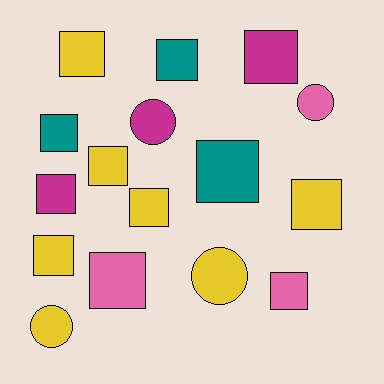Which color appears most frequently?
Yellow, with 7 objects.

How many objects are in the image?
There are 16 objects.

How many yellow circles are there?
There are 2 yellow circles.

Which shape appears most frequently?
Square, with 12 objects.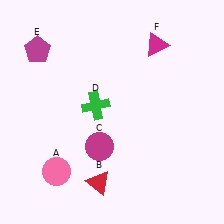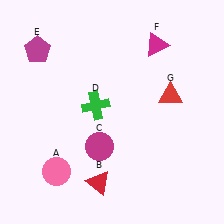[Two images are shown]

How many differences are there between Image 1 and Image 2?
There is 1 difference between the two images.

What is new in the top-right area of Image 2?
A red triangle (G) was added in the top-right area of Image 2.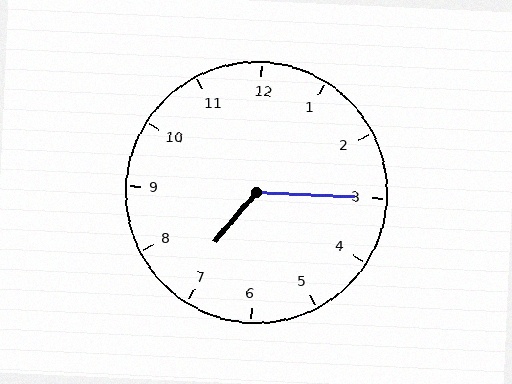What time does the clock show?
7:15.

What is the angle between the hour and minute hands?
Approximately 128 degrees.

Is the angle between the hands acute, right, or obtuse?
It is obtuse.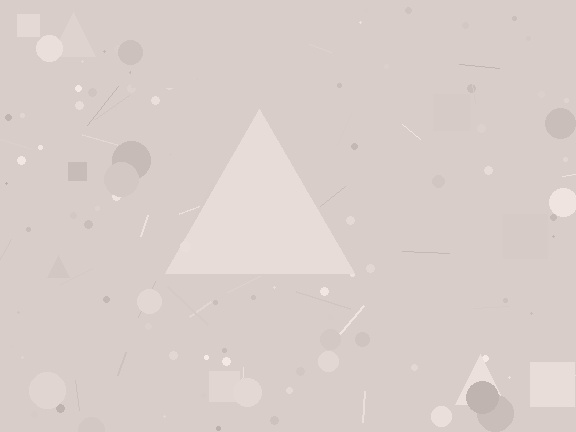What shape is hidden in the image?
A triangle is hidden in the image.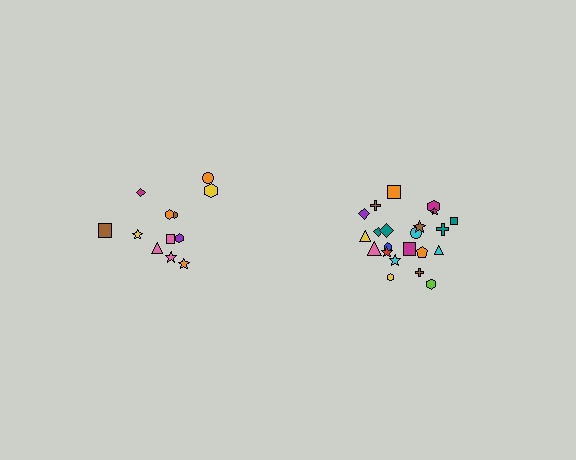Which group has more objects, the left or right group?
The right group.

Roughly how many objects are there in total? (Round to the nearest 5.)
Roughly 35 objects in total.